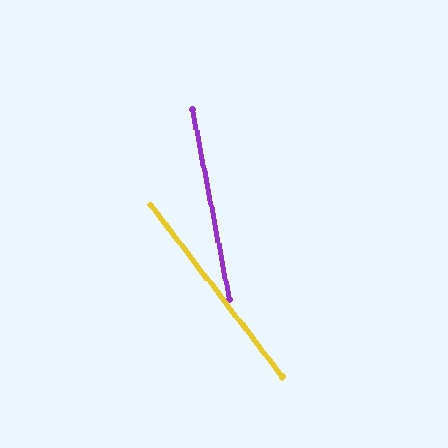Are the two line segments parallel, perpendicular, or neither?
Neither parallel nor perpendicular — they differ by about 26°.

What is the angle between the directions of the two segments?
Approximately 26 degrees.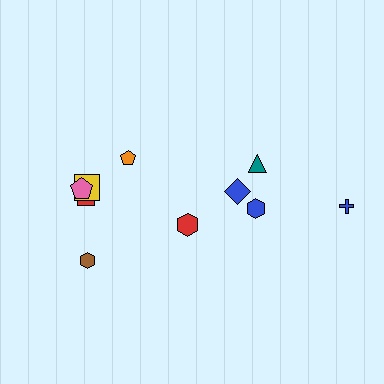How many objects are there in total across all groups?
There are 10 objects.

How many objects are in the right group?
There are 4 objects.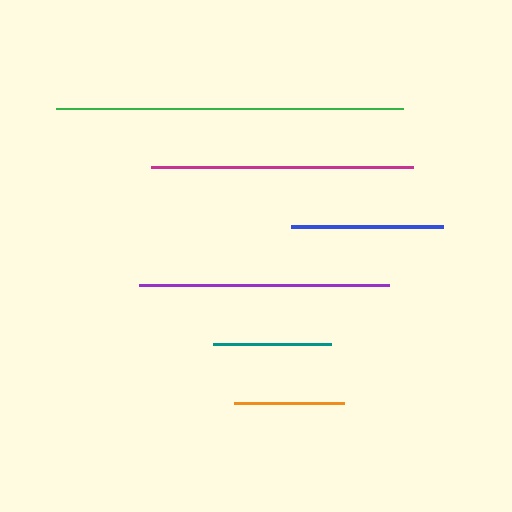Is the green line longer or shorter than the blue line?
The green line is longer than the blue line.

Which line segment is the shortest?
The orange line is the shortest at approximately 111 pixels.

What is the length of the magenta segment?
The magenta segment is approximately 261 pixels long.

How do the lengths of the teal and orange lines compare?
The teal and orange lines are approximately the same length.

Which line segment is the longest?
The green line is the longest at approximately 347 pixels.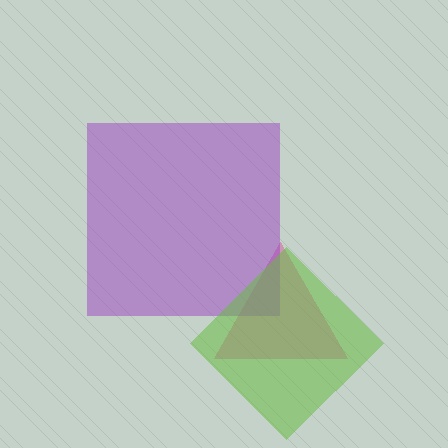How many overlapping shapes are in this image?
There are 3 overlapping shapes in the image.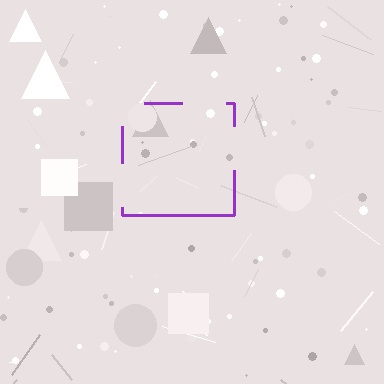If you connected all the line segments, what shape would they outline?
They would outline a square.